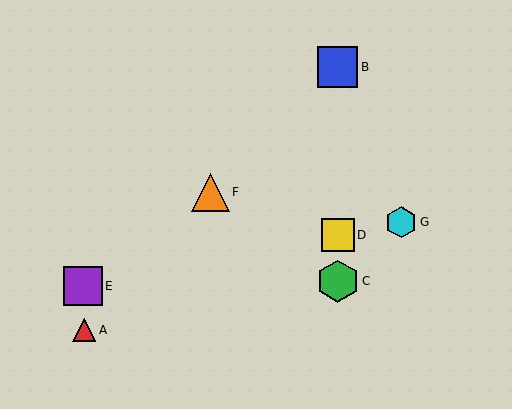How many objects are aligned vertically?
3 objects (B, C, D) are aligned vertically.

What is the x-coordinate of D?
Object D is at x≈338.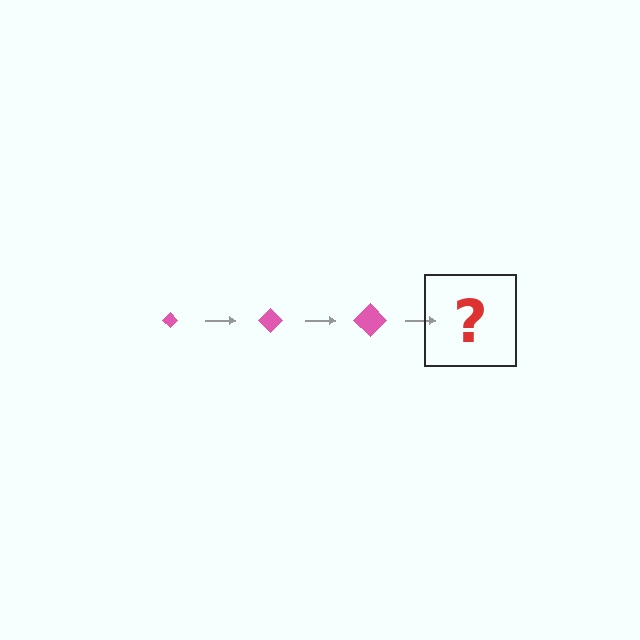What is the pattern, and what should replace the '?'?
The pattern is that the diamond gets progressively larger each step. The '?' should be a pink diamond, larger than the previous one.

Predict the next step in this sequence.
The next step is a pink diamond, larger than the previous one.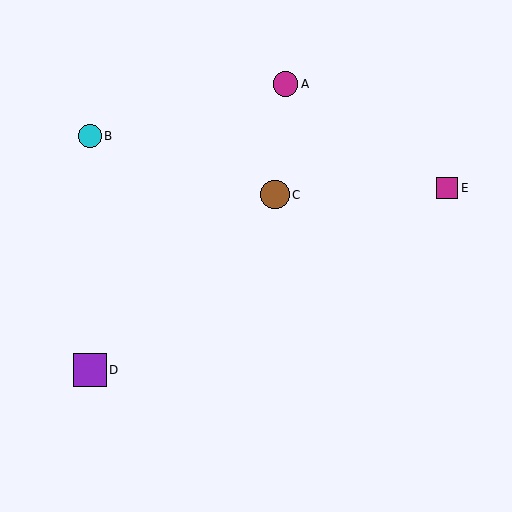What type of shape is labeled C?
Shape C is a brown circle.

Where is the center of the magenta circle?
The center of the magenta circle is at (285, 84).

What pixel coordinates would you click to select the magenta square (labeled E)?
Click at (447, 188) to select the magenta square E.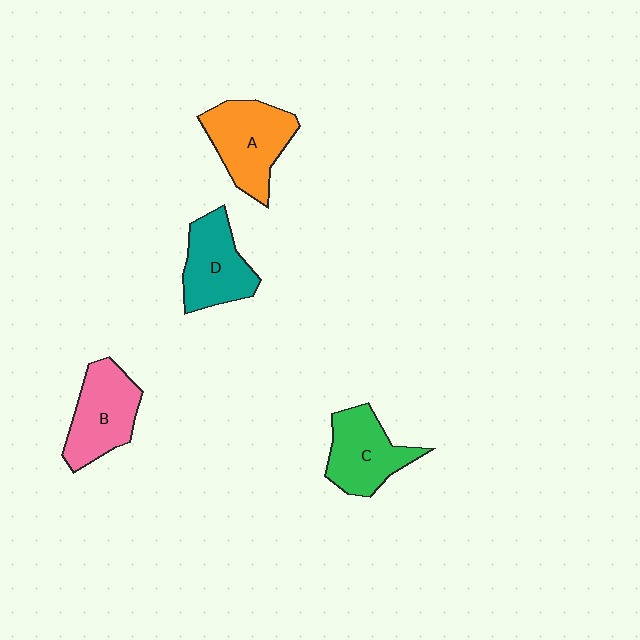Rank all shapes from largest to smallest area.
From largest to smallest: A (orange), B (pink), C (green), D (teal).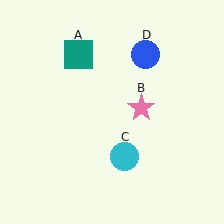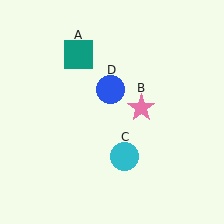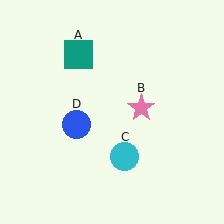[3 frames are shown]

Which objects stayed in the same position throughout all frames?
Teal square (object A) and pink star (object B) and cyan circle (object C) remained stationary.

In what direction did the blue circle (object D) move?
The blue circle (object D) moved down and to the left.